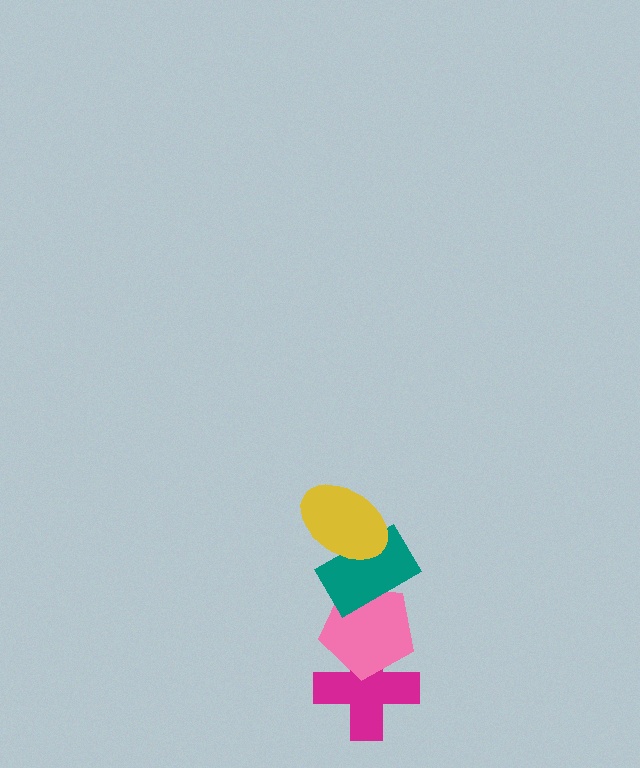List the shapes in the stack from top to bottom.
From top to bottom: the yellow ellipse, the teal rectangle, the pink pentagon, the magenta cross.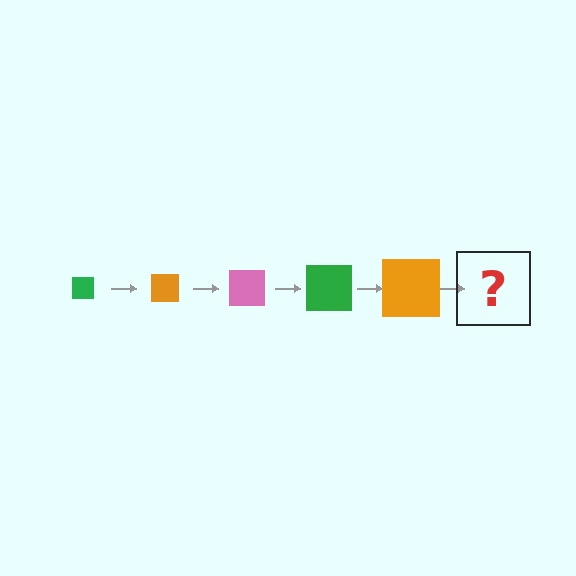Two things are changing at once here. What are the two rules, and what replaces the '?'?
The two rules are that the square grows larger each step and the color cycles through green, orange, and pink. The '?' should be a pink square, larger than the previous one.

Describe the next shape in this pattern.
It should be a pink square, larger than the previous one.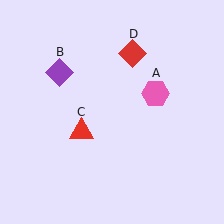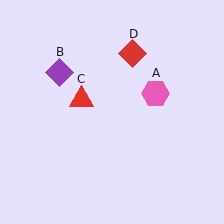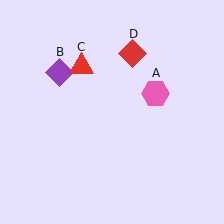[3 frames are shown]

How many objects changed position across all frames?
1 object changed position: red triangle (object C).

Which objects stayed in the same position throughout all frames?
Pink hexagon (object A) and purple diamond (object B) and red diamond (object D) remained stationary.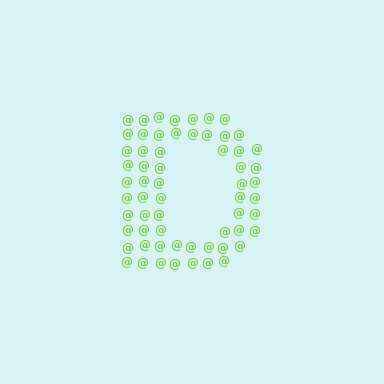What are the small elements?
The small elements are at signs.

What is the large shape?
The large shape is the letter D.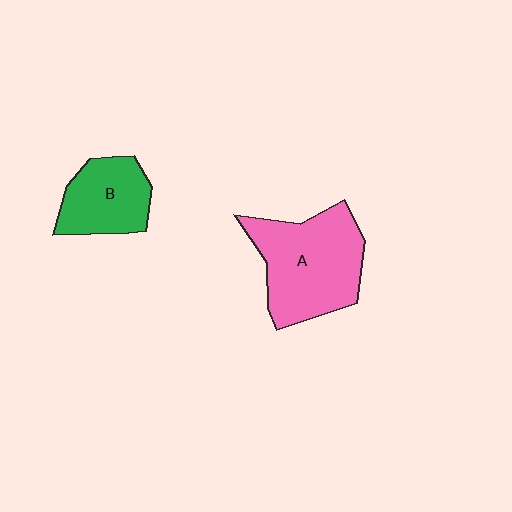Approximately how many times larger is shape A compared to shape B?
Approximately 1.7 times.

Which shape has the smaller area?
Shape B (green).